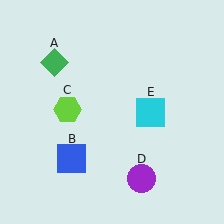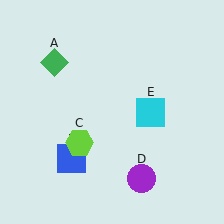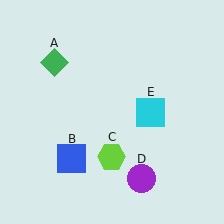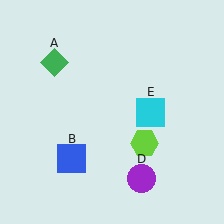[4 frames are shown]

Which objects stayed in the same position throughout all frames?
Green diamond (object A) and blue square (object B) and purple circle (object D) and cyan square (object E) remained stationary.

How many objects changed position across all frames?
1 object changed position: lime hexagon (object C).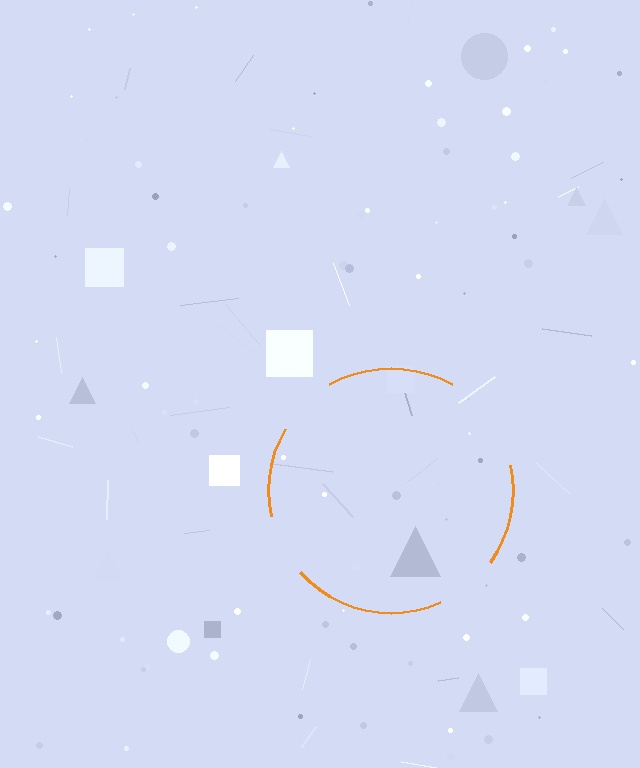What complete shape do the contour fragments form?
The contour fragments form a circle.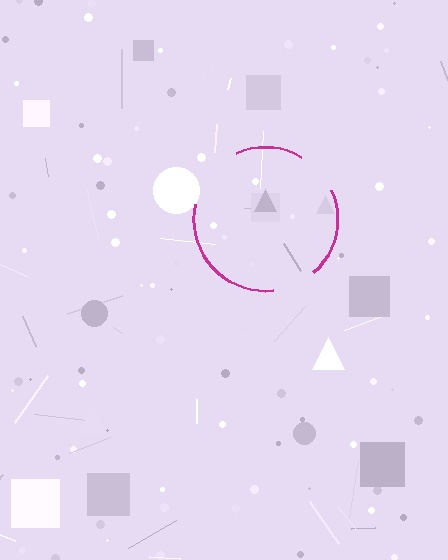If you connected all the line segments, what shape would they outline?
They would outline a circle.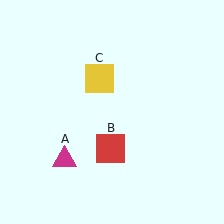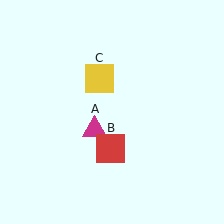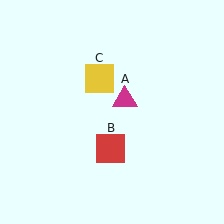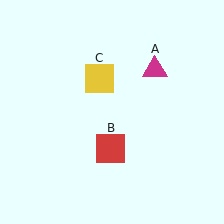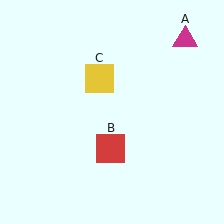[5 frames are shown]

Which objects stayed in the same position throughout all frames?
Red square (object B) and yellow square (object C) remained stationary.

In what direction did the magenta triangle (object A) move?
The magenta triangle (object A) moved up and to the right.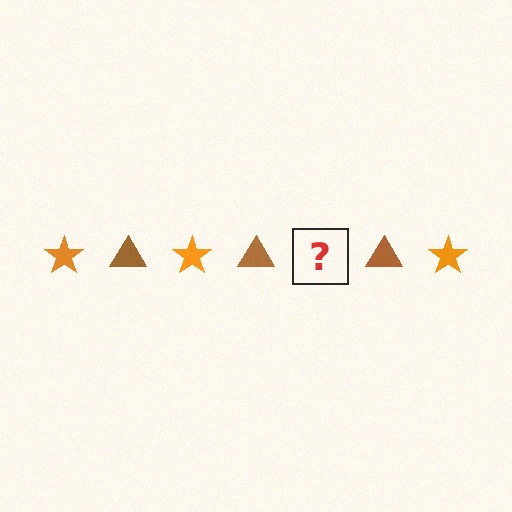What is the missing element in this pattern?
The missing element is an orange star.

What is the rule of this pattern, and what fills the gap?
The rule is that the pattern alternates between orange star and brown triangle. The gap should be filled with an orange star.